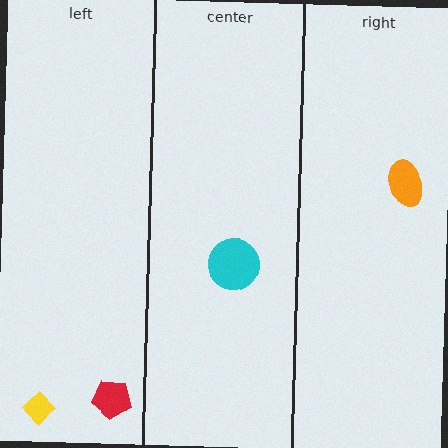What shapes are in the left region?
The red pentagon, the yellow diamond.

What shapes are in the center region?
The cyan circle.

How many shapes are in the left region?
2.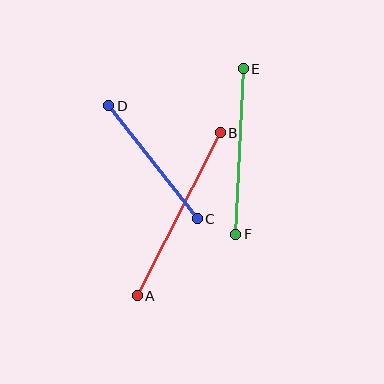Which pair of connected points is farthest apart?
Points A and B are farthest apart.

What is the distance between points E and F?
The distance is approximately 165 pixels.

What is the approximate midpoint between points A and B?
The midpoint is at approximately (179, 214) pixels.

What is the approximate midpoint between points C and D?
The midpoint is at approximately (153, 162) pixels.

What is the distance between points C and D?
The distance is approximately 143 pixels.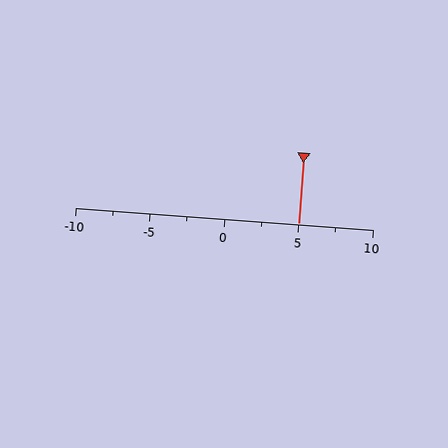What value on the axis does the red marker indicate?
The marker indicates approximately 5.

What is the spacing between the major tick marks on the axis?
The major ticks are spaced 5 apart.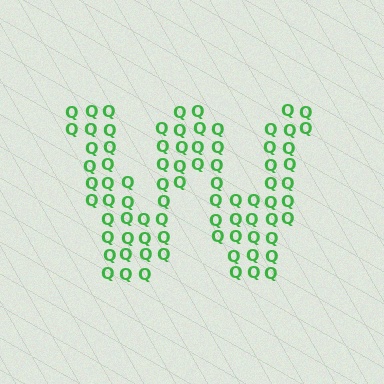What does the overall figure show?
The overall figure shows the letter W.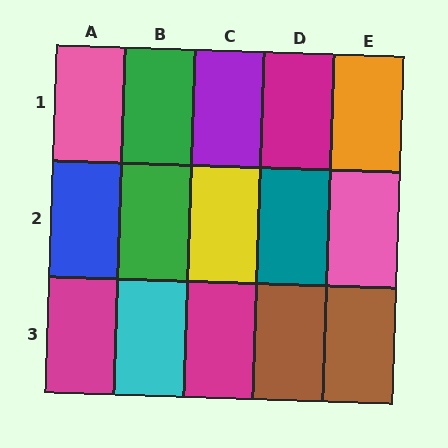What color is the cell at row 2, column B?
Green.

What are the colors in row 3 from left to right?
Magenta, cyan, magenta, brown, brown.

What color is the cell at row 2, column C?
Yellow.